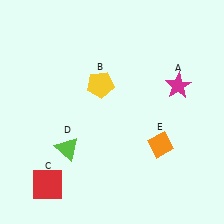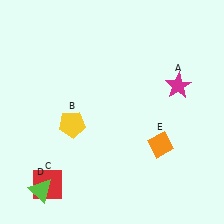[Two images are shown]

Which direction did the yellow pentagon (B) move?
The yellow pentagon (B) moved down.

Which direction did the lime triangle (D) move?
The lime triangle (D) moved down.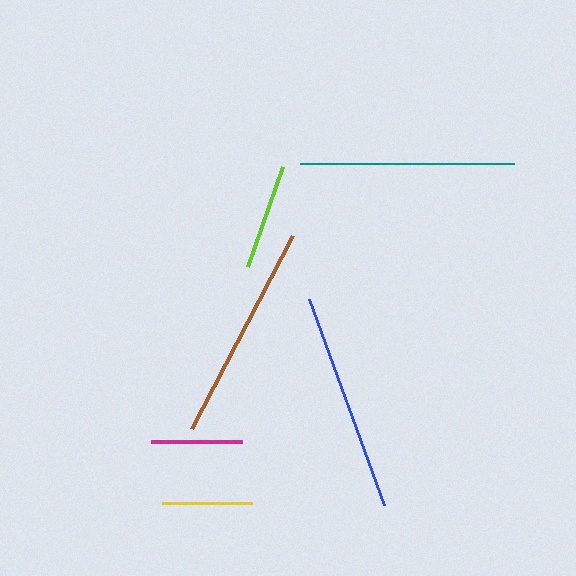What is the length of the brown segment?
The brown segment is approximately 217 pixels long.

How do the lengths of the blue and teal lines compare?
The blue and teal lines are approximately the same length.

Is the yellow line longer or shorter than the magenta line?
The magenta line is longer than the yellow line.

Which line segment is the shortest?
The yellow line is the shortest at approximately 90 pixels.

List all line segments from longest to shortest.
From longest to shortest: blue, brown, teal, lime, magenta, yellow.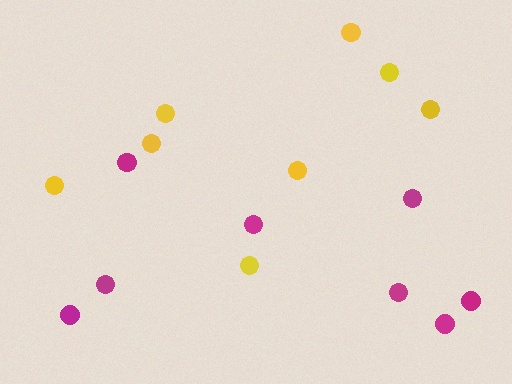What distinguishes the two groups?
There are 2 groups: one group of yellow circles (8) and one group of magenta circles (8).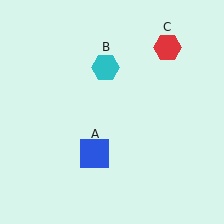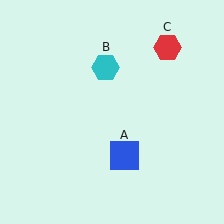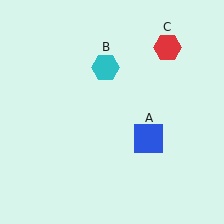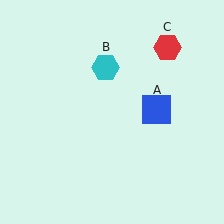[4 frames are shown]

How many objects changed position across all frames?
1 object changed position: blue square (object A).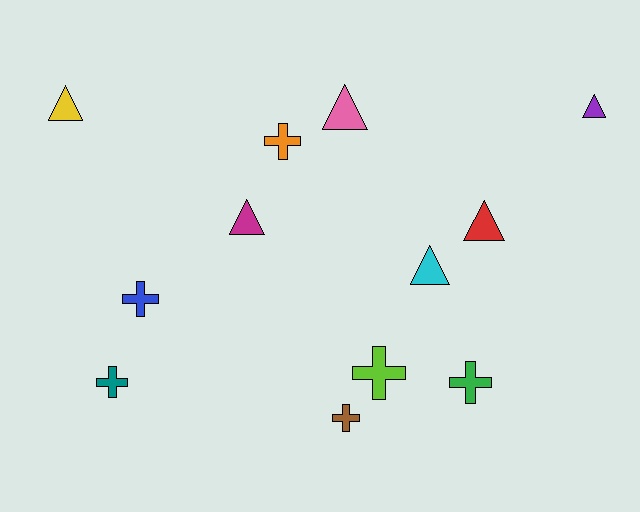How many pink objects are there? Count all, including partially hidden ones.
There is 1 pink object.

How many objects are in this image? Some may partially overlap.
There are 12 objects.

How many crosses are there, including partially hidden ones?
There are 6 crosses.